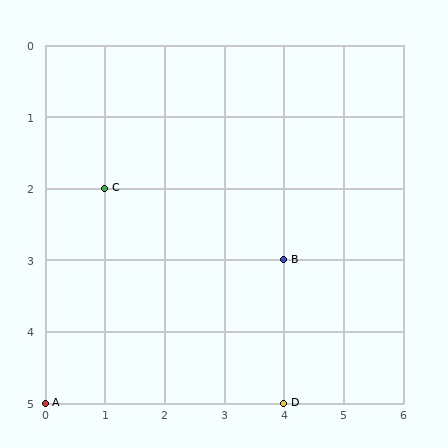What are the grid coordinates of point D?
Point D is at grid coordinates (4, 5).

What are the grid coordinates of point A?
Point A is at grid coordinates (0, 5).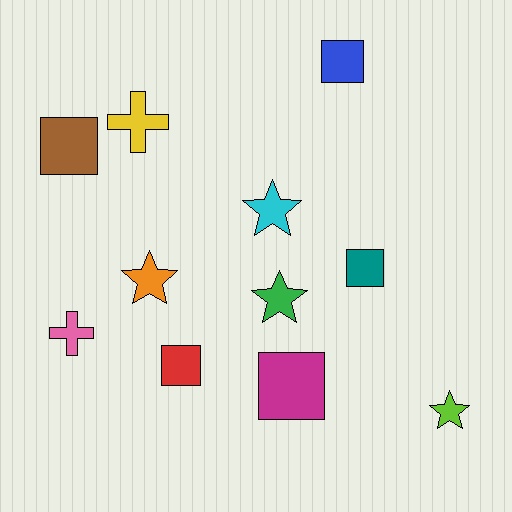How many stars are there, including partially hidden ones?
There are 4 stars.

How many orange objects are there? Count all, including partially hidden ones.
There is 1 orange object.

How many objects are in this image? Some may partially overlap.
There are 11 objects.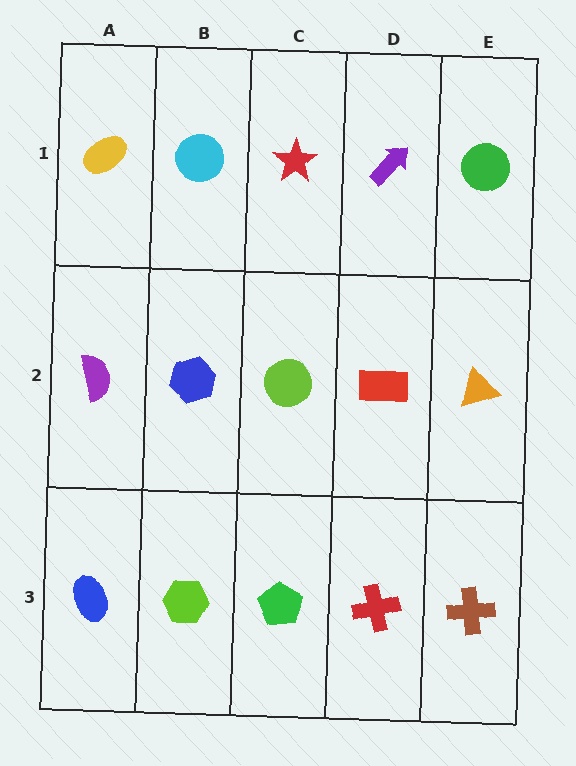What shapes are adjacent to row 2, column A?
A yellow ellipse (row 1, column A), a blue ellipse (row 3, column A), a blue hexagon (row 2, column B).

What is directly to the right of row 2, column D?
An orange triangle.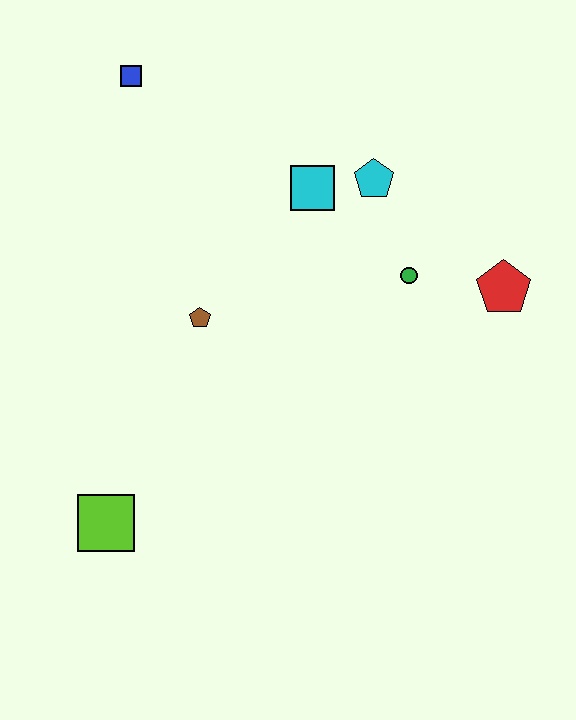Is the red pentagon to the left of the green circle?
No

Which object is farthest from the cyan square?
The lime square is farthest from the cyan square.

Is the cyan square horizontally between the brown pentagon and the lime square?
No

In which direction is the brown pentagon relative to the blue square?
The brown pentagon is below the blue square.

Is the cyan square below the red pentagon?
No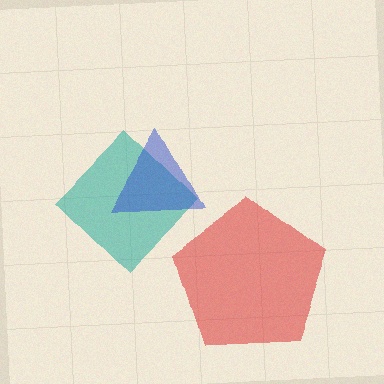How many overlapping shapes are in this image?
There are 3 overlapping shapes in the image.